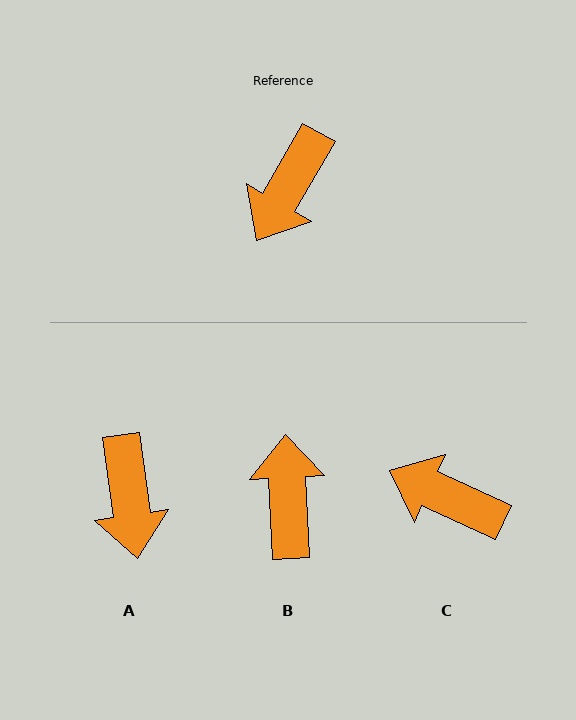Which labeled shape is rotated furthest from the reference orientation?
B, about 147 degrees away.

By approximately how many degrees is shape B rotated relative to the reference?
Approximately 147 degrees clockwise.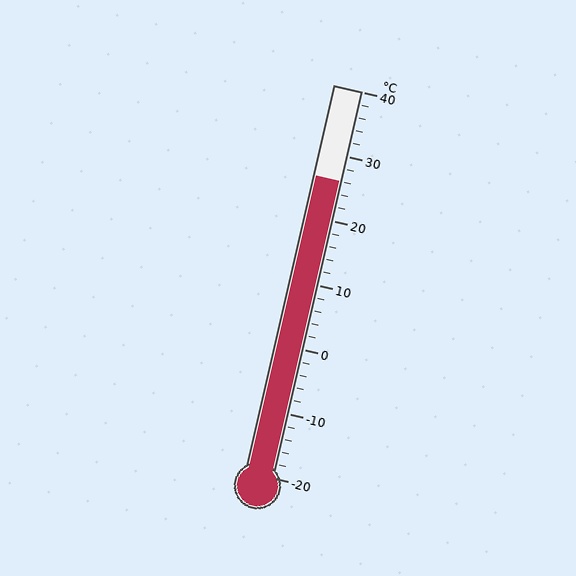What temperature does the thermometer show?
The thermometer shows approximately 26°C.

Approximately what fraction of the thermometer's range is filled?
The thermometer is filled to approximately 75% of its range.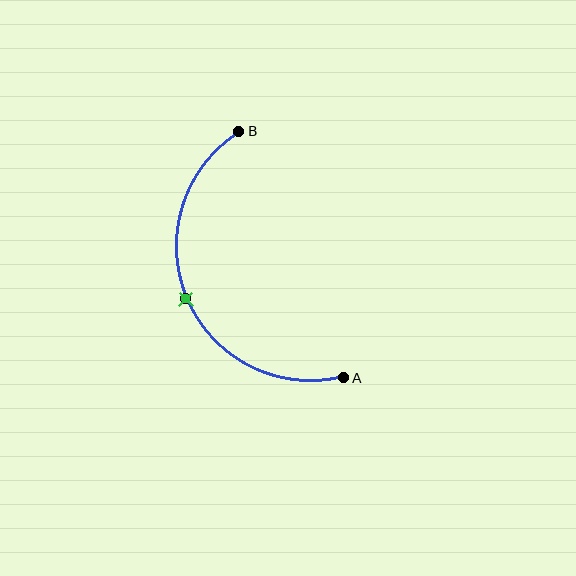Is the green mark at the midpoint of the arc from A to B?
Yes. The green mark lies on the arc at equal arc-length from both A and B — it is the arc midpoint.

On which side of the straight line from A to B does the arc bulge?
The arc bulges to the left of the straight line connecting A and B.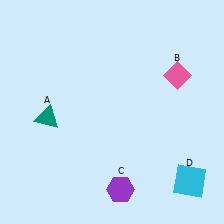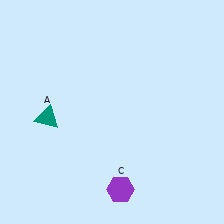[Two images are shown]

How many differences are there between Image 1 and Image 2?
There are 2 differences between the two images.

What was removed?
The cyan square (D), the pink diamond (B) were removed in Image 2.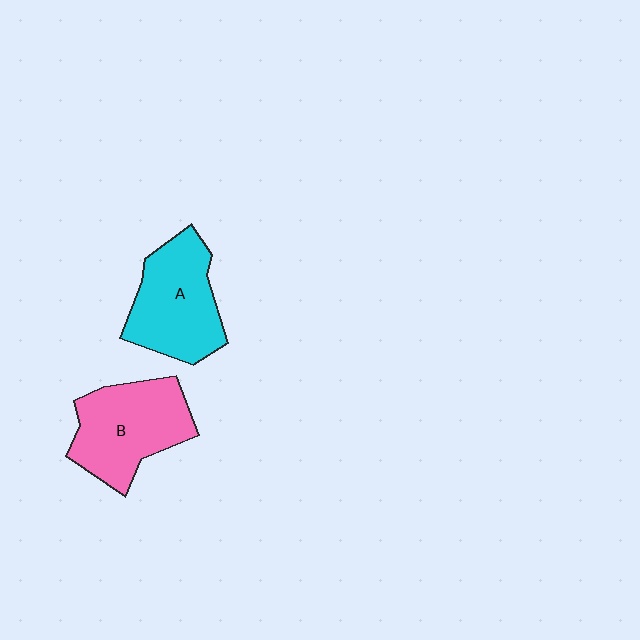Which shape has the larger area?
Shape B (pink).